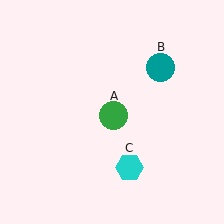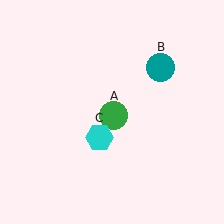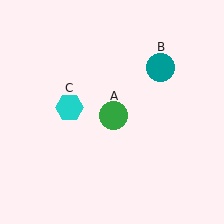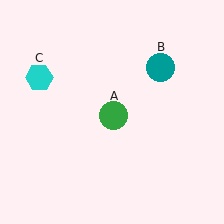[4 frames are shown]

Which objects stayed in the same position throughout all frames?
Green circle (object A) and teal circle (object B) remained stationary.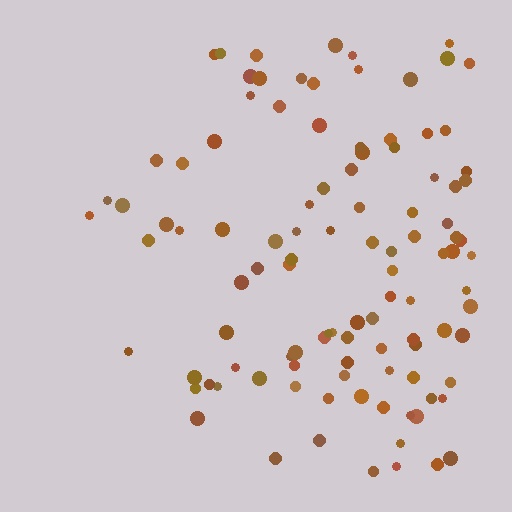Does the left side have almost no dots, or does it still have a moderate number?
Still a moderate number, just noticeably fewer than the right.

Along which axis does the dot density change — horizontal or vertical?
Horizontal.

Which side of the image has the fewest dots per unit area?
The left.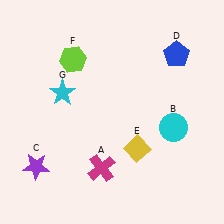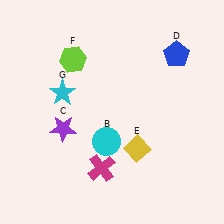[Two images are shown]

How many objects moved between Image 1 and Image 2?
2 objects moved between the two images.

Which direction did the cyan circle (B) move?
The cyan circle (B) moved left.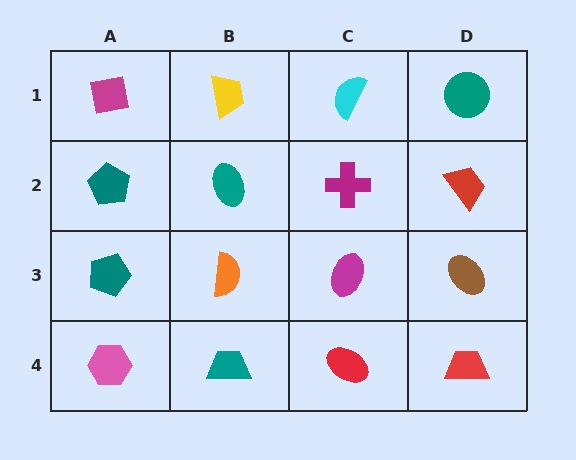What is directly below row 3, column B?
A teal trapezoid.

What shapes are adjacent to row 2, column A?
A magenta square (row 1, column A), a teal pentagon (row 3, column A), a teal ellipse (row 2, column B).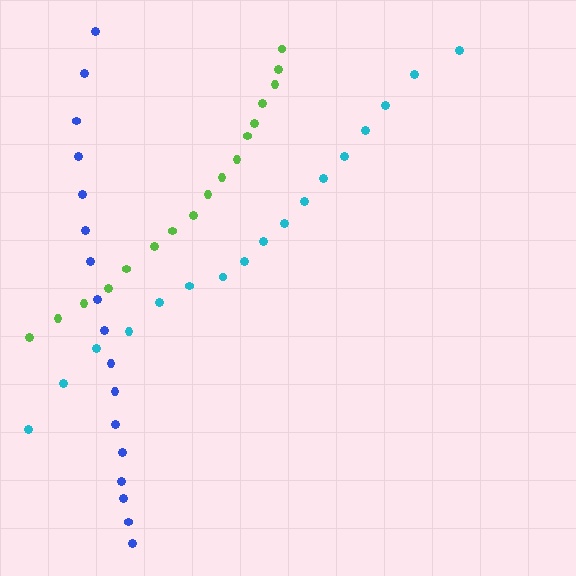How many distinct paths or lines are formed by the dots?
There are 3 distinct paths.